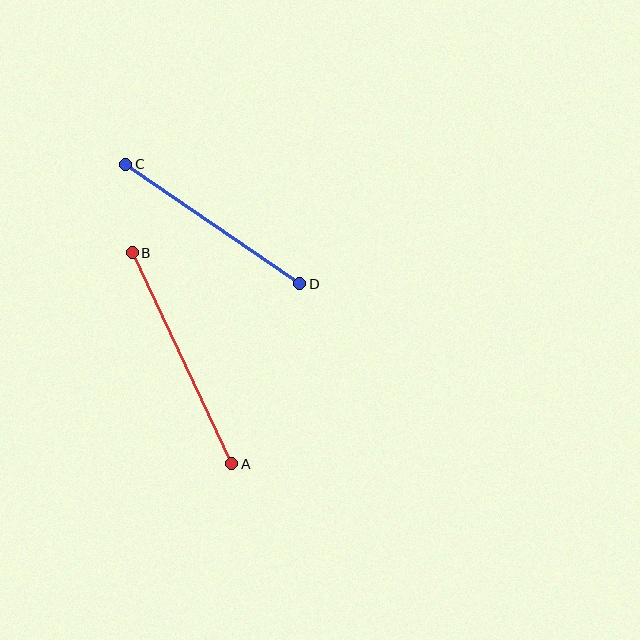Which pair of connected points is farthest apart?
Points A and B are farthest apart.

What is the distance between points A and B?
The distance is approximately 233 pixels.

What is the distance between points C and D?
The distance is approximately 211 pixels.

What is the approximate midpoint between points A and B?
The midpoint is at approximately (182, 358) pixels.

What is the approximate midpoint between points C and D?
The midpoint is at approximately (213, 224) pixels.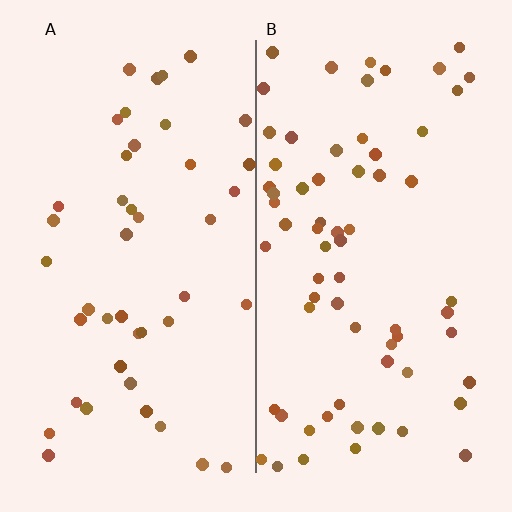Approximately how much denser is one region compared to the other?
Approximately 1.5× — region B over region A.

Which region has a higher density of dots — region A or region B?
B (the right).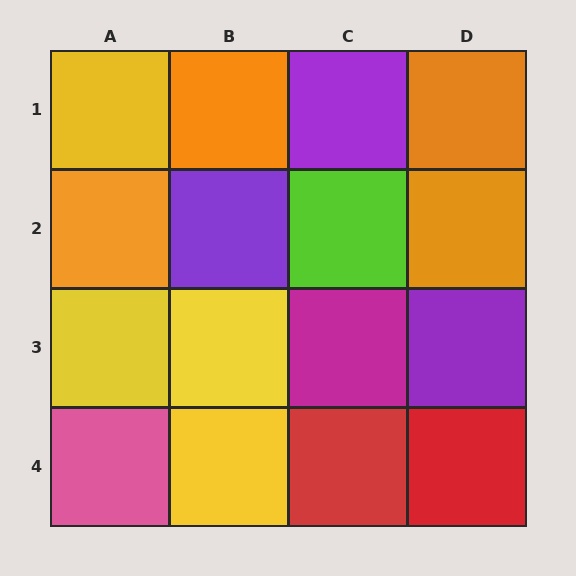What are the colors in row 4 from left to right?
Pink, yellow, red, red.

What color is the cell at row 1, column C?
Purple.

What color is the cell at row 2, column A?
Orange.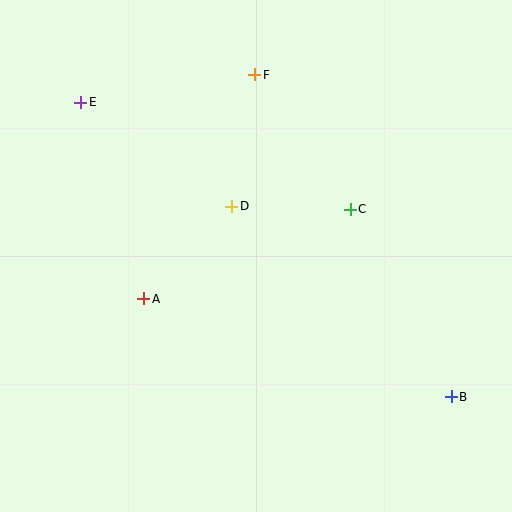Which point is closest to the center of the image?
Point D at (232, 206) is closest to the center.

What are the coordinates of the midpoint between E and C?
The midpoint between E and C is at (215, 156).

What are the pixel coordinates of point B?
Point B is at (451, 397).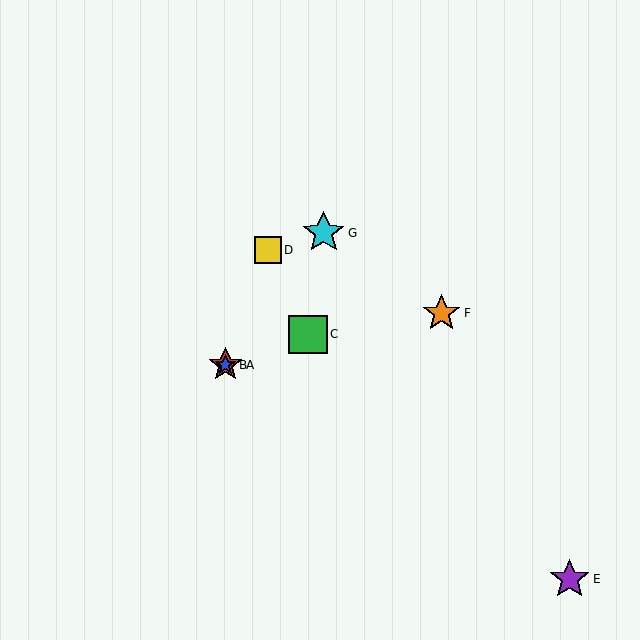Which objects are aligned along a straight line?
Objects A, B, G are aligned along a straight line.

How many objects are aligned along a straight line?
3 objects (A, B, G) are aligned along a straight line.